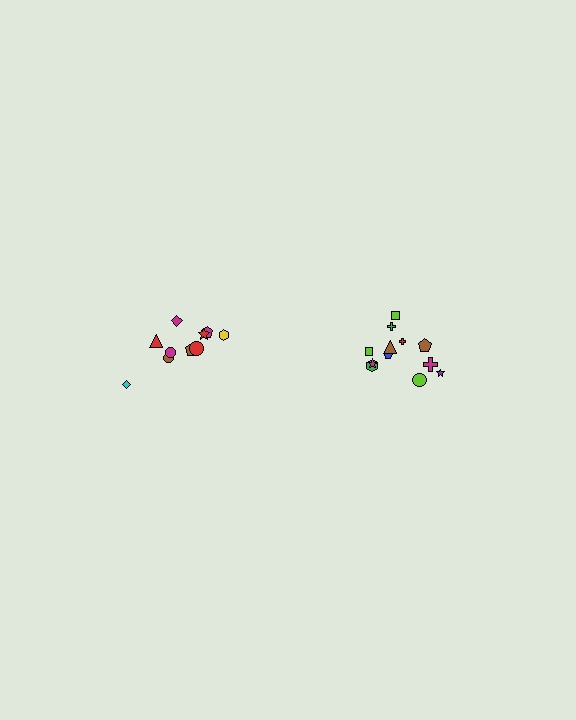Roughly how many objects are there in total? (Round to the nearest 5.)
Roughly 20 objects in total.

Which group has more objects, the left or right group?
The right group.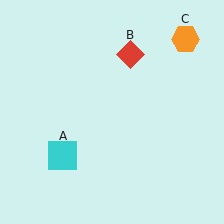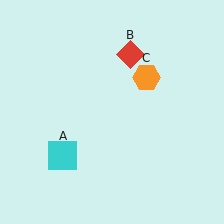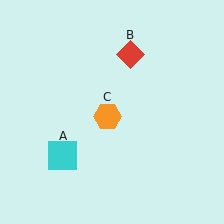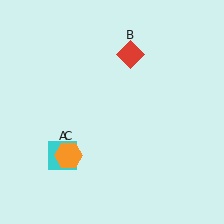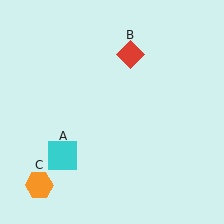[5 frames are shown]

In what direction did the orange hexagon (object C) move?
The orange hexagon (object C) moved down and to the left.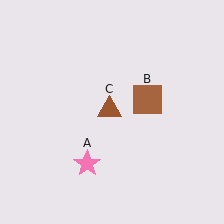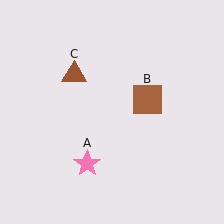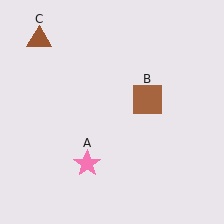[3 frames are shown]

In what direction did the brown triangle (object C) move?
The brown triangle (object C) moved up and to the left.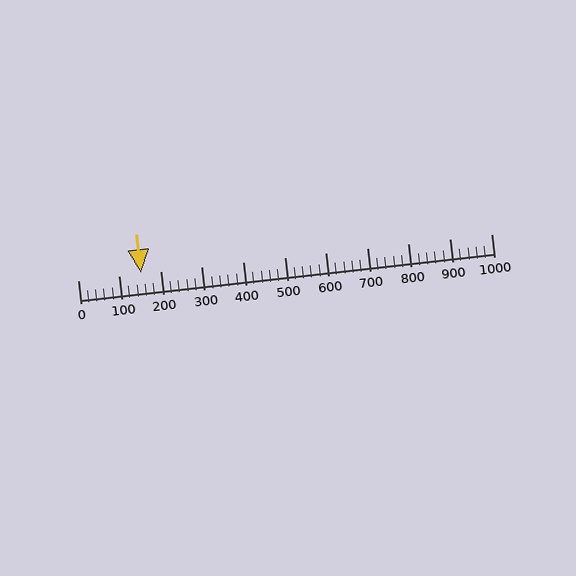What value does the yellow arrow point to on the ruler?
The yellow arrow points to approximately 153.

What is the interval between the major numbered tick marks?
The major tick marks are spaced 100 units apart.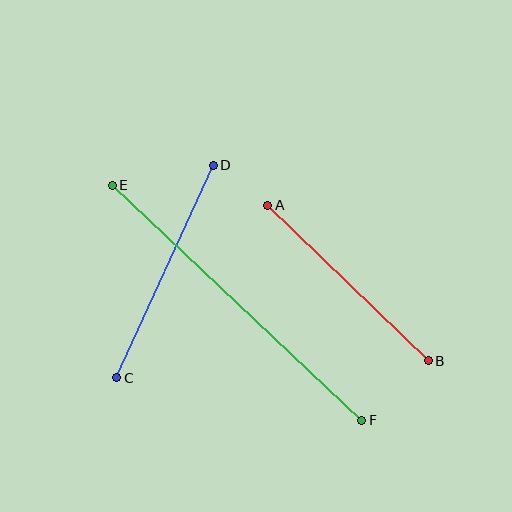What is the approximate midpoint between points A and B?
The midpoint is at approximately (348, 283) pixels.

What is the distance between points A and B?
The distance is approximately 223 pixels.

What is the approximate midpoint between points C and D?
The midpoint is at approximately (165, 271) pixels.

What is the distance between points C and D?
The distance is approximately 233 pixels.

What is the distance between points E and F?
The distance is approximately 343 pixels.